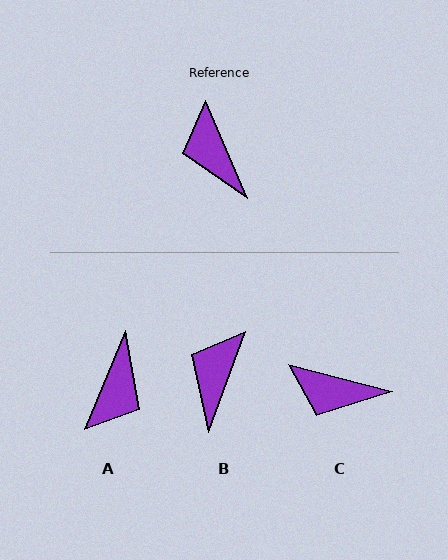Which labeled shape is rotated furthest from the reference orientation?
A, about 134 degrees away.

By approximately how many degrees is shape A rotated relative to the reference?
Approximately 134 degrees counter-clockwise.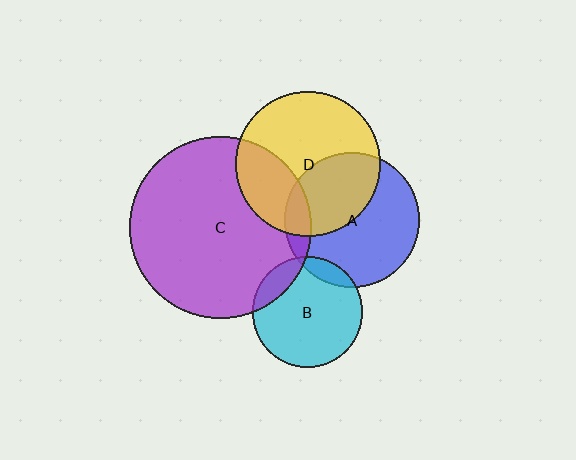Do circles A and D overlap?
Yes.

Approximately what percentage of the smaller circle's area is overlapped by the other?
Approximately 40%.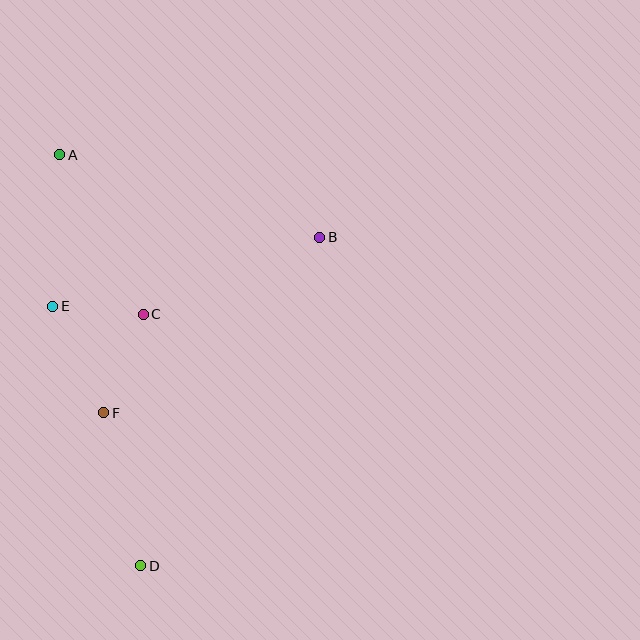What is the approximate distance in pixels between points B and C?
The distance between B and C is approximately 193 pixels.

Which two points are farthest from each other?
Points A and D are farthest from each other.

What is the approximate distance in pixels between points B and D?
The distance between B and D is approximately 374 pixels.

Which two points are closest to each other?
Points C and E are closest to each other.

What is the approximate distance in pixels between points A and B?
The distance between A and B is approximately 273 pixels.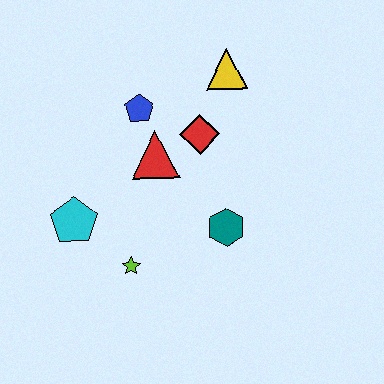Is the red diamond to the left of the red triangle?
No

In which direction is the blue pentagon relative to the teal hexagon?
The blue pentagon is above the teal hexagon.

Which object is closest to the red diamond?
The red triangle is closest to the red diamond.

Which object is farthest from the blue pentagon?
The lime star is farthest from the blue pentagon.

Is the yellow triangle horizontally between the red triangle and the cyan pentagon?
No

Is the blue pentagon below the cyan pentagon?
No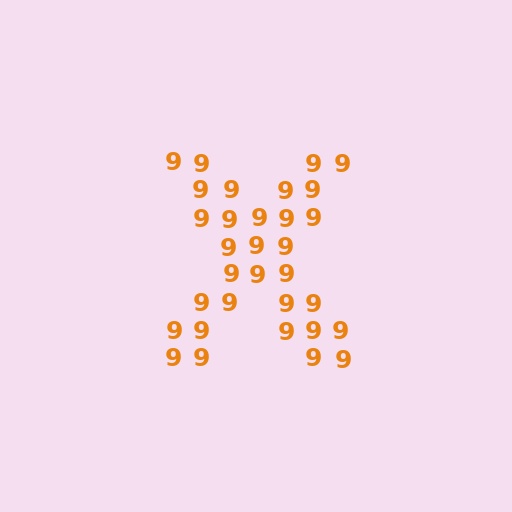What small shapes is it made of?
It is made of small digit 9's.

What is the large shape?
The large shape is the letter X.